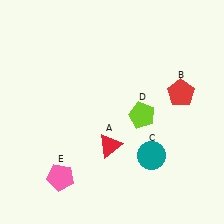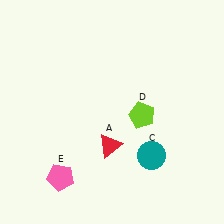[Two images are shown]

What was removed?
The red pentagon (B) was removed in Image 2.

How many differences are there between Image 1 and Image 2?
There is 1 difference between the two images.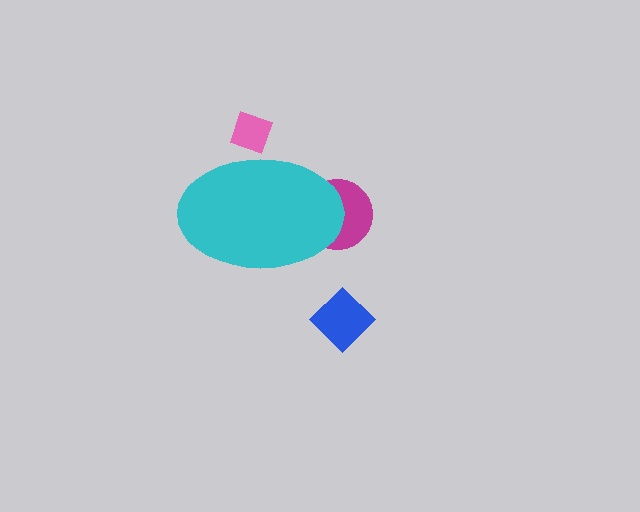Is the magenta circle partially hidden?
Yes, the magenta circle is partially hidden behind the cyan ellipse.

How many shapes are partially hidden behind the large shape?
2 shapes are partially hidden.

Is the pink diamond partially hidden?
Yes, the pink diamond is partially hidden behind the cyan ellipse.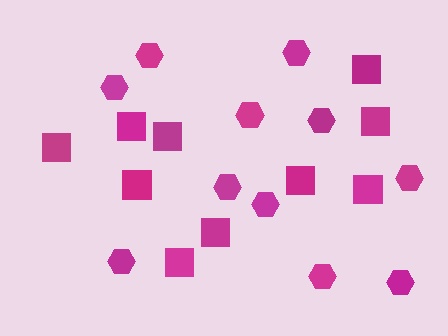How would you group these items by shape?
There are 2 groups: one group of squares (10) and one group of hexagons (11).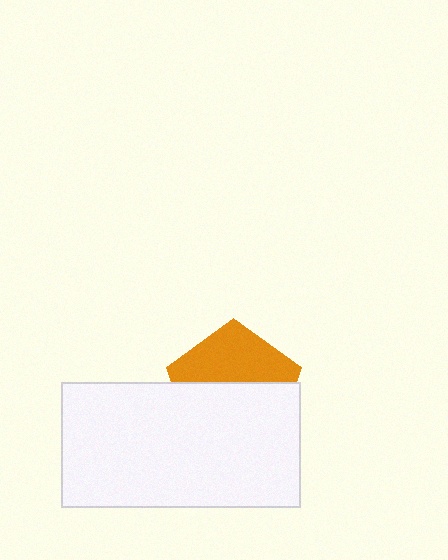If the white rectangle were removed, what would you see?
You would see the complete orange pentagon.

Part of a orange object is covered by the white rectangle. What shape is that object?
It is a pentagon.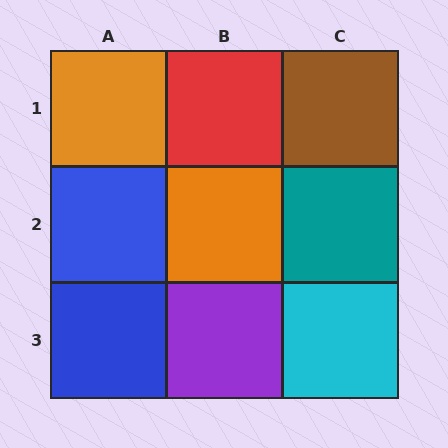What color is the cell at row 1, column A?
Orange.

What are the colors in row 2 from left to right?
Blue, orange, teal.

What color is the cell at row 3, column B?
Purple.